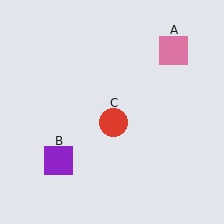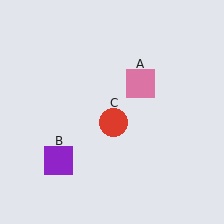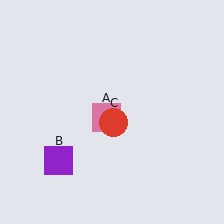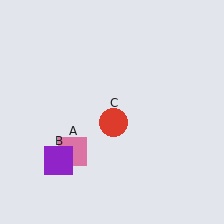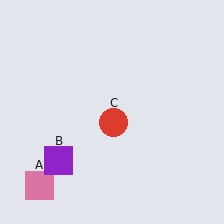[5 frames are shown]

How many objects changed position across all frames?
1 object changed position: pink square (object A).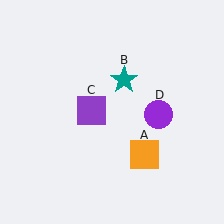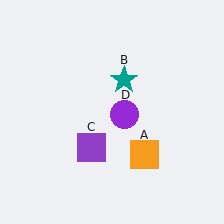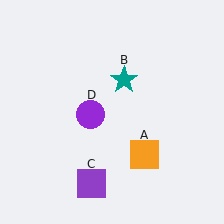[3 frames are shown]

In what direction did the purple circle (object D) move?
The purple circle (object D) moved left.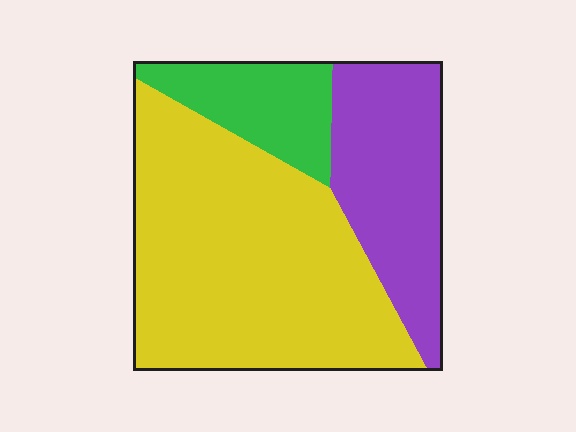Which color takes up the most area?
Yellow, at roughly 60%.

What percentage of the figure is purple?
Purple covers 27% of the figure.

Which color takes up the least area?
Green, at roughly 15%.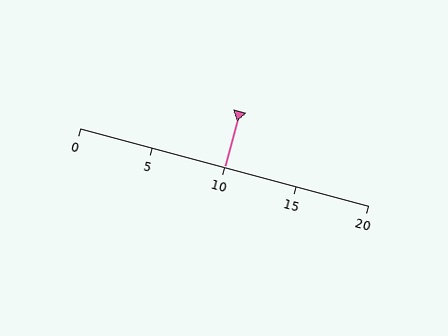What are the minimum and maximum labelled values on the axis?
The axis runs from 0 to 20.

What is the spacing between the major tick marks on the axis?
The major ticks are spaced 5 apart.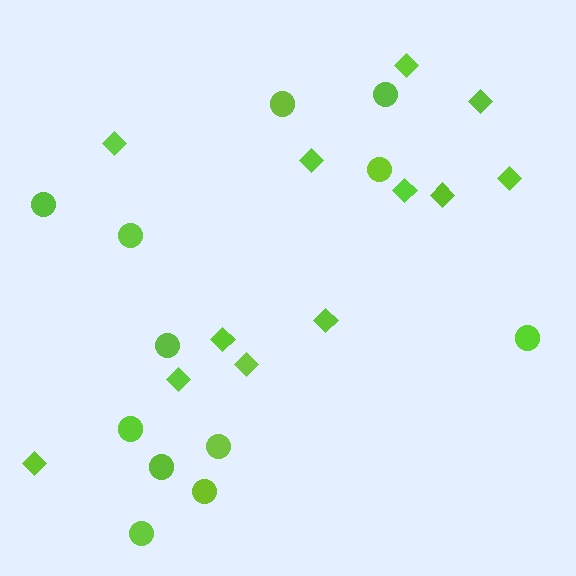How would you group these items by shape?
There are 2 groups: one group of diamonds (12) and one group of circles (12).